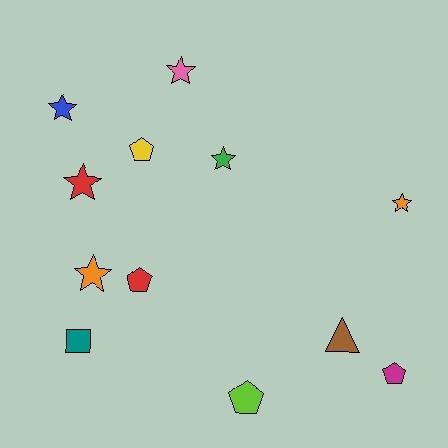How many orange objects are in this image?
There are 2 orange objects.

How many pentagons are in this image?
There are 4 pentagons.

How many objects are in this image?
There are 12 objects.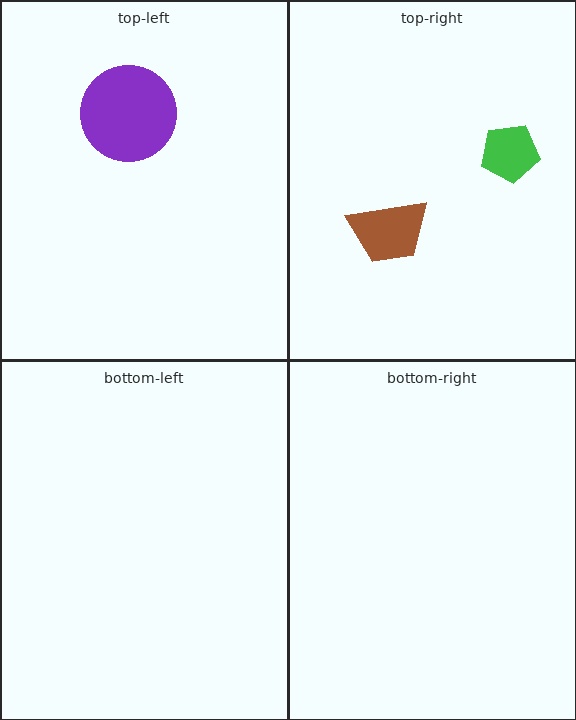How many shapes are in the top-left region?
1.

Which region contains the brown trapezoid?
The top-right region.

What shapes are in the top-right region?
The green pentagon, the brown trapezoid.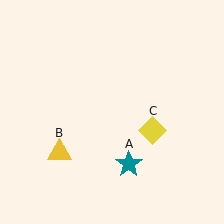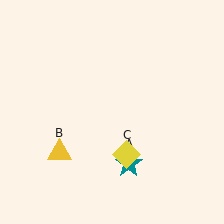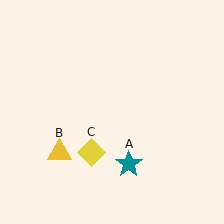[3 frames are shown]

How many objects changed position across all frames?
1 object changed position: yellow diamond (object C).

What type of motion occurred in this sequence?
The yellow diamond (object C) rotated clockwise around the center of the scene.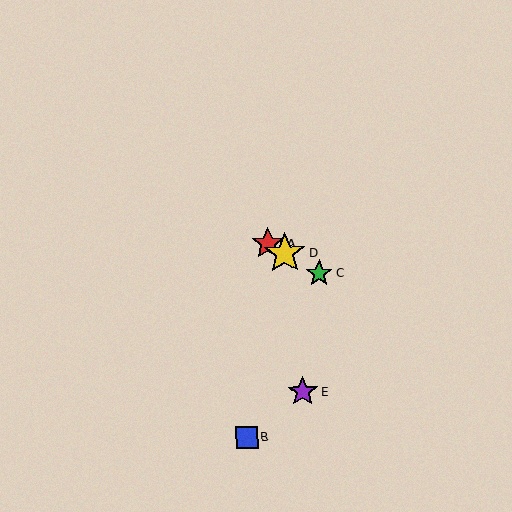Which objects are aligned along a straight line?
Objects A, C, D are aligned along a straight line.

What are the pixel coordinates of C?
Object C is at (319, 273).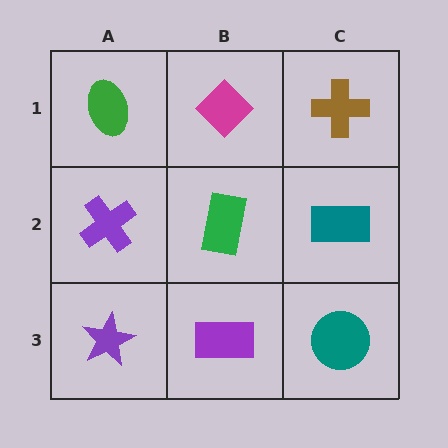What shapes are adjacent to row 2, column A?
A green ellipse (row 1, column A), a purple star (row 3, column A), a green rectangle (row 2, column B).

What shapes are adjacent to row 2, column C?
A brown cross (row 1, column C), a teal circle (row 3, column C), a green rectangle (row 2, column B).